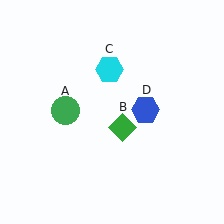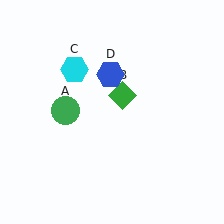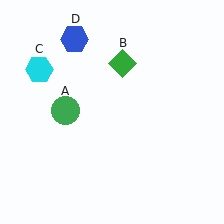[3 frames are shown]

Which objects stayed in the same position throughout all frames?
Green circle (object A) remained stationary.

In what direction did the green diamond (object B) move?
The green diamond (object B) moved up.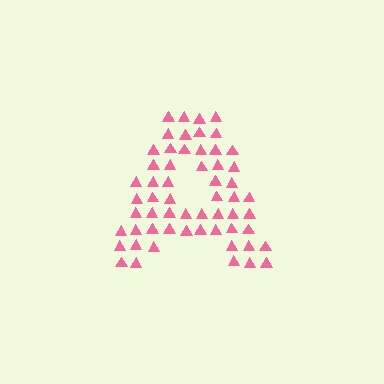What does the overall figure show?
The overall figure shows the letter A.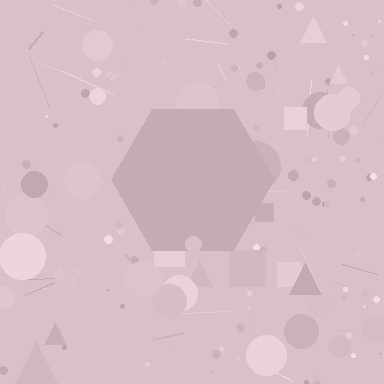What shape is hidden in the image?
A hexagon is hidden in the image.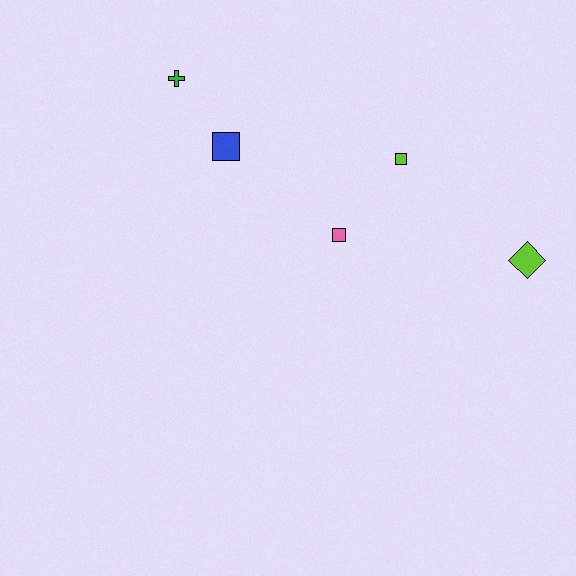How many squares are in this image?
There are 3 squares.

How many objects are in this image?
There are 5 objects.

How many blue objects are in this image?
There is 1 blue object.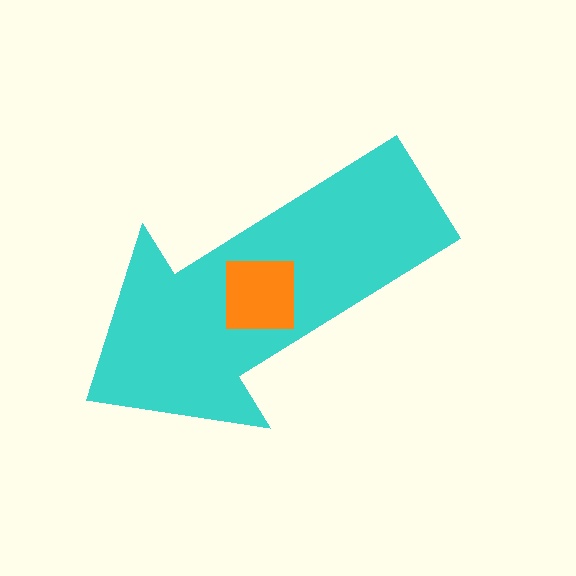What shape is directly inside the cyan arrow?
The orange square.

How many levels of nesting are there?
2.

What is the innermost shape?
The orange square.